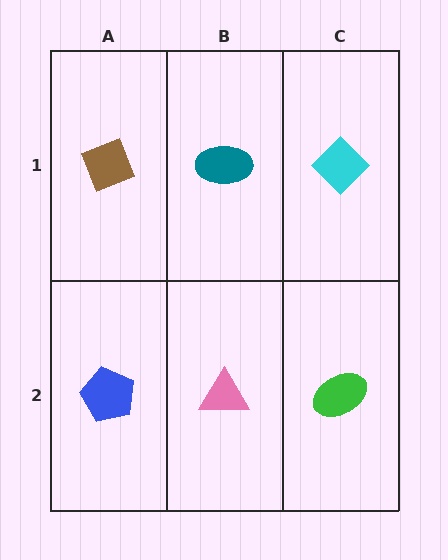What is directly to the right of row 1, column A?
A teal ellipse.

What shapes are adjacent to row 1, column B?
A pink triangle (row 2, column B), a brown diamond (row 1, column A), a cyan diamond (row 1, column C).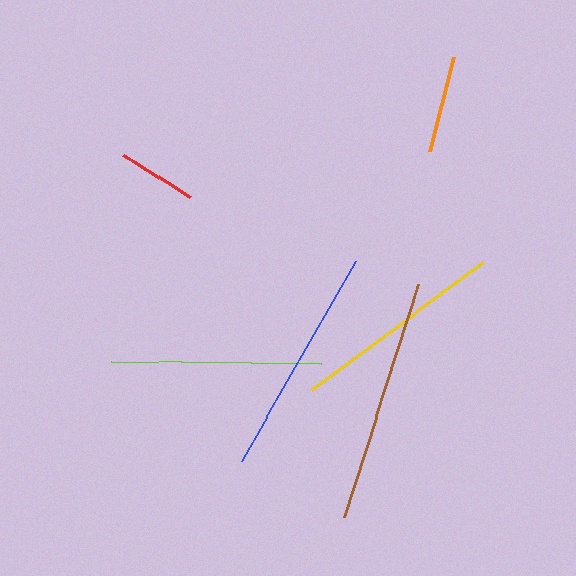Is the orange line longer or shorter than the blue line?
The blue line is longer than the orange line.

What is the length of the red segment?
The red segment is approximately 78 pixels long.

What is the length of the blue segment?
The blue segment is approximately 231 pixels long.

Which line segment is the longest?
The brown line is the longest at approximately 244 pixels.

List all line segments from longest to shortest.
From longest to shortest: brown, blue, yellow, lime, orange, red.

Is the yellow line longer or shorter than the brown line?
The brown line is longer than the yellow line.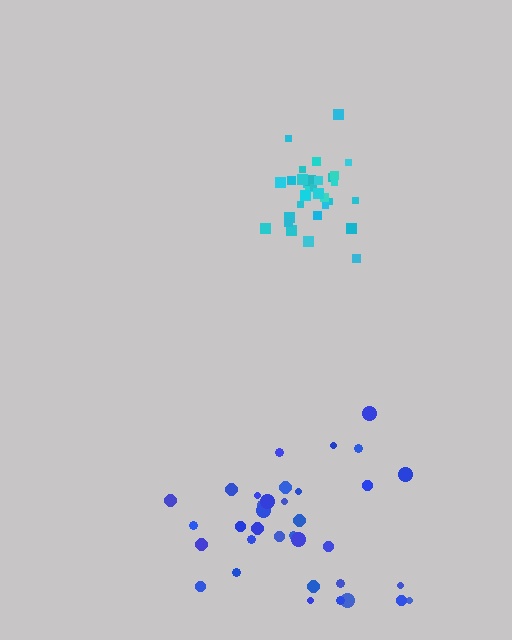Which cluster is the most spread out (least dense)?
Blue.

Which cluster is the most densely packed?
Cyan.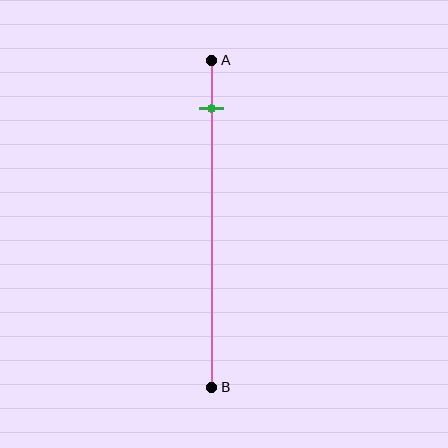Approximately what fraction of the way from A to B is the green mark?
The green mark is approximately 15% of the way from A to B.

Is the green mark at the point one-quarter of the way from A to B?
No, the mark is at about 15% from A, not at the 25% one-quarter point.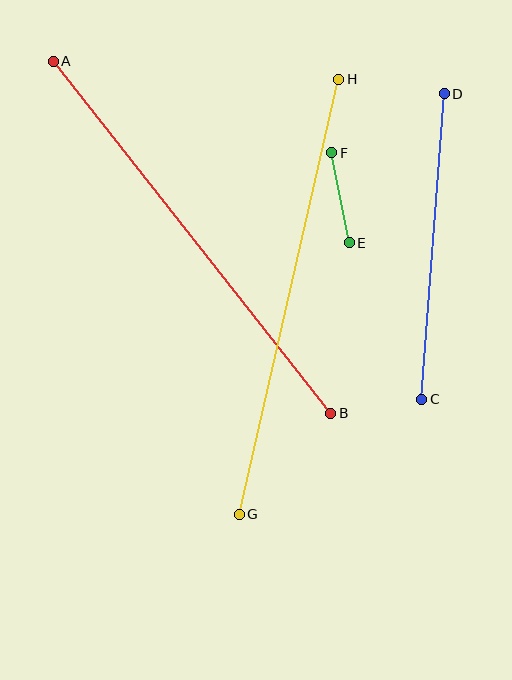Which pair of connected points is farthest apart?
Points A and B are farthest apart.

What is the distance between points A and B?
The distance is approximately 449 pixels.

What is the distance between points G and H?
The distance is approximately 446 pixels.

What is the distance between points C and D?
The distance is approximately 307 pixels.